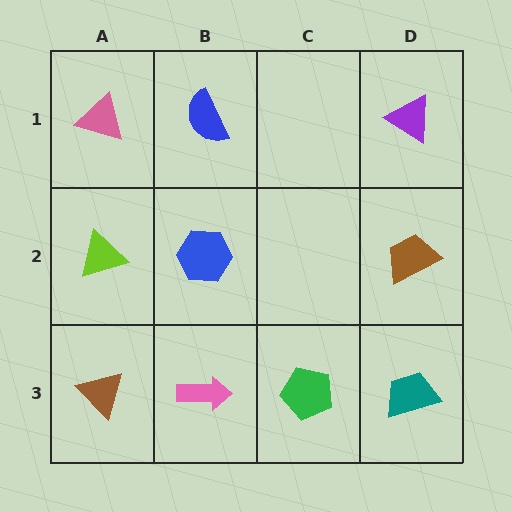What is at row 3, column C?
A green pentagon.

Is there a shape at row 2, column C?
No, that cell is empty.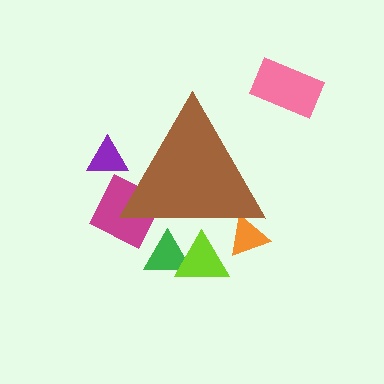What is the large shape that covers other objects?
A brown triangle.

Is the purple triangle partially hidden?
Yes, the purple triangle is partially hidden behind the brown triangle.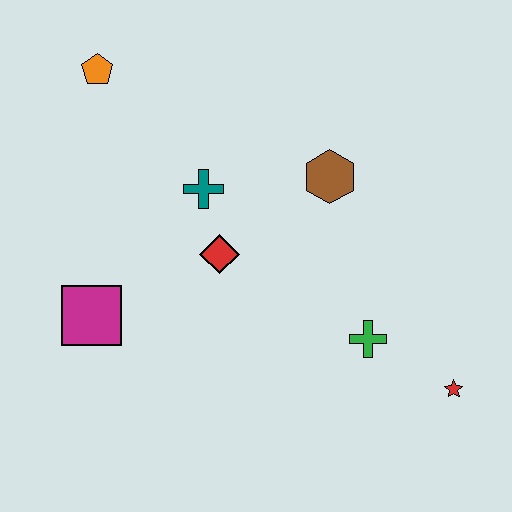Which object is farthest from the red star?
The orange pentagon is farthest from the red star.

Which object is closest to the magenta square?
The red diamond is closest to the magenta square.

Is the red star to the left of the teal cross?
No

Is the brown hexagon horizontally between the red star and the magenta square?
Yes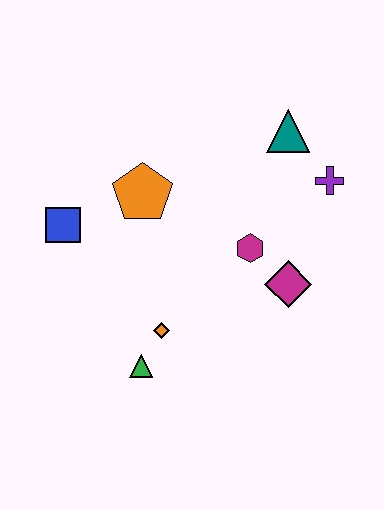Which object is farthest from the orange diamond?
The teal triangle is farthest from the orange diamond.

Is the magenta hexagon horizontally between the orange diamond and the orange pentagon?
No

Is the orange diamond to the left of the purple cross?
Yes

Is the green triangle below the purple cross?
Yes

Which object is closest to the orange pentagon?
The blue square is closest to the orange pentagon.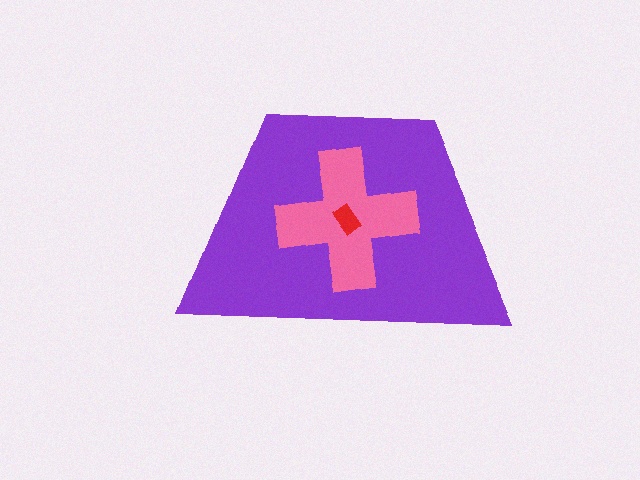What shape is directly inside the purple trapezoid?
The pink cross.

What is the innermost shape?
The red rectangle.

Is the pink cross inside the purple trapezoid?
Yes.